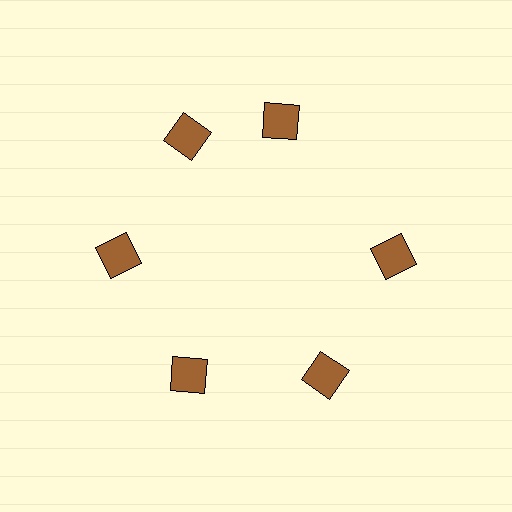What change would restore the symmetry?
The symmetry would be restored by rotating it back into even spacing with its neighbors so that all 6 squares sit at equal angles and equal distance from the center.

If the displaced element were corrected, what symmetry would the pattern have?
It would have 6-fold rotational symmetry — the pattern would map onto itself every 60 degrees.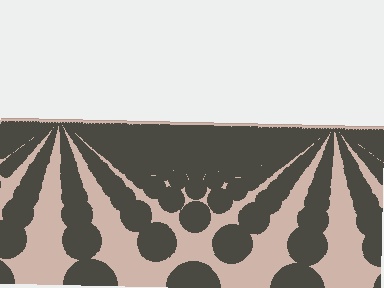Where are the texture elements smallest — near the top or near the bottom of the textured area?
Near the top.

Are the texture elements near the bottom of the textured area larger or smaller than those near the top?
Larger. Near the bottom, elements are closer to the viewer and appear at a bigger on-screen size.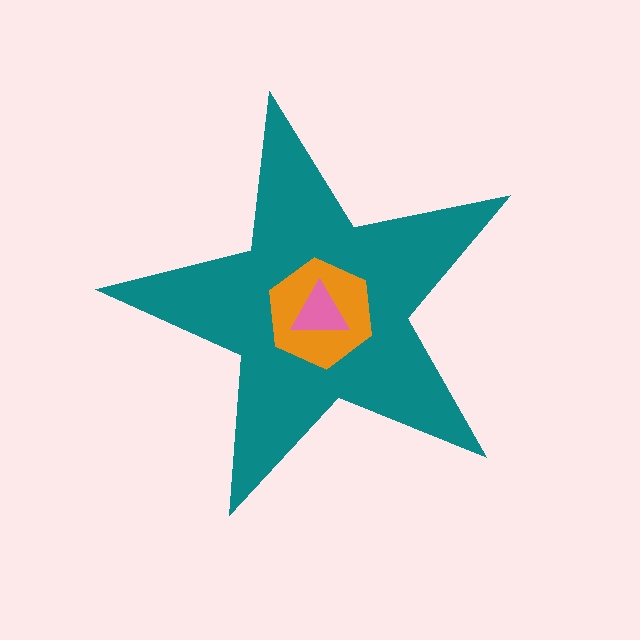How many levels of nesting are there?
3.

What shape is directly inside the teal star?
The orange hexagon.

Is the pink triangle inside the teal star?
Yes.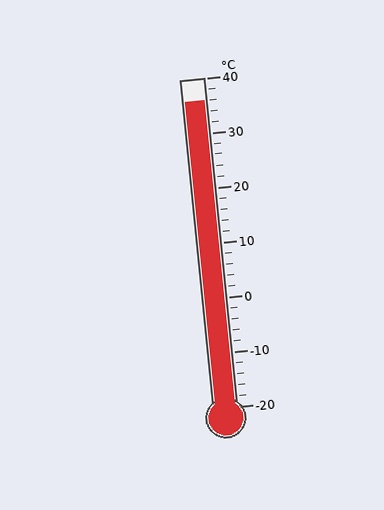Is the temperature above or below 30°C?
The temperature is above 30°C.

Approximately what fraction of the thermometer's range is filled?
The thermometer is filled to approximately 95% of its range.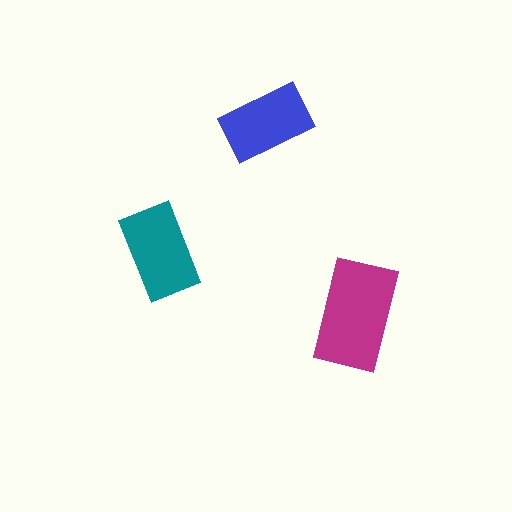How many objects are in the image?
There are 3 objects in the image.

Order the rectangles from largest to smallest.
the magenta one, the teal one, the blue one.